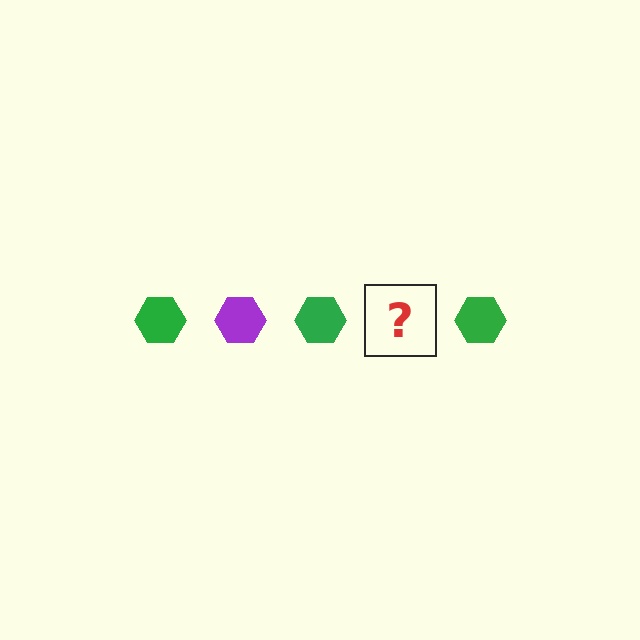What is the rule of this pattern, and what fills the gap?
The rule is that the pattern cycles through green, purple hexagons. The gap should be filled with a purple hexagon.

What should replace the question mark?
The question mark should be replaced with a purple hexagon.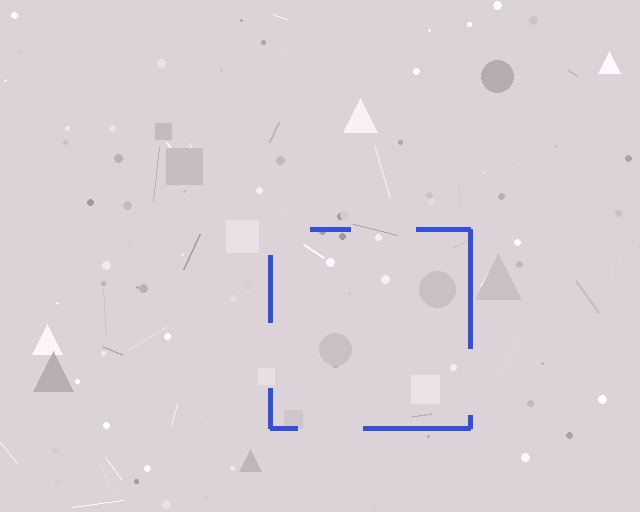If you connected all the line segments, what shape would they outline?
They would outline a square.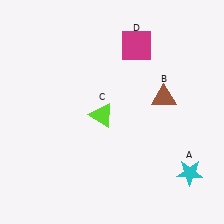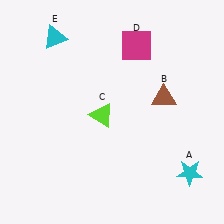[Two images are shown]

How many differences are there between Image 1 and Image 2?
There is 1 difference between the two images.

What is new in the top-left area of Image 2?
A cyan triangle (E) was added in the top-left area of Image 2.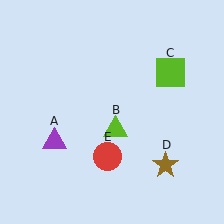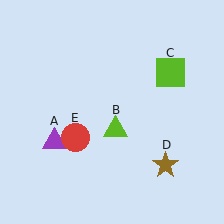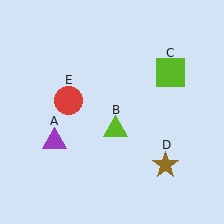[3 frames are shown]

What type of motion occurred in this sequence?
The red circle (object E) rotated clockwise around the center of the scene.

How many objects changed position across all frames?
1 object changed position: red circle (object E).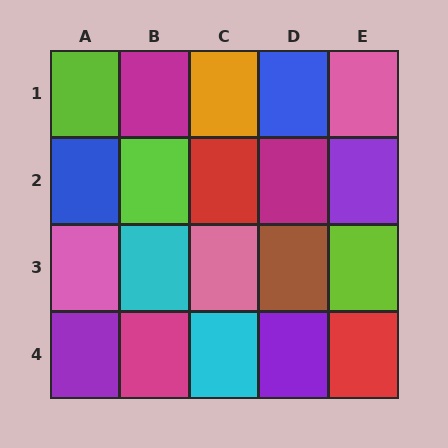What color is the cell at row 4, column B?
Magenta.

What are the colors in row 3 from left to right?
Pink, cyan, pink, brown, lime.